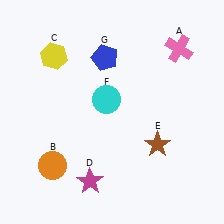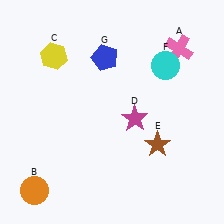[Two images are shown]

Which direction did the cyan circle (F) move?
The cyan circle (F) moved right.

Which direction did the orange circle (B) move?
The orange circle (B) moved down.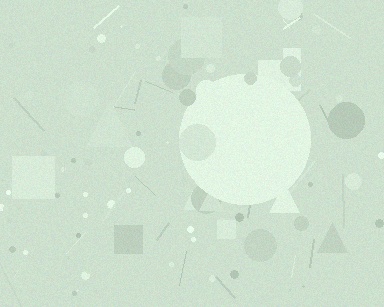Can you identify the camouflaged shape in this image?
The camouflaged shape is a circle.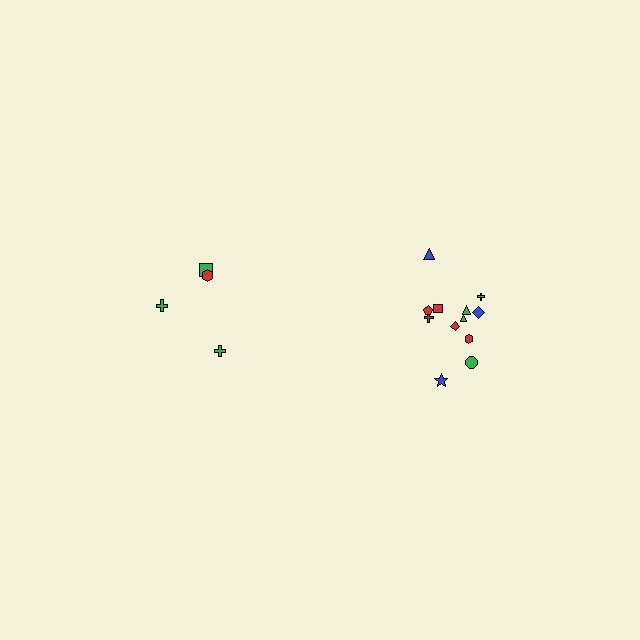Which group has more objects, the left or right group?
The right group.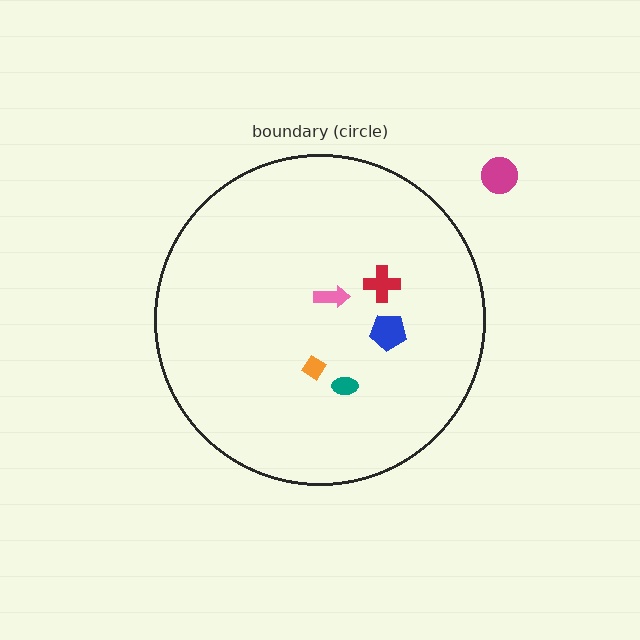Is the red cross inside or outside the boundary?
Inside.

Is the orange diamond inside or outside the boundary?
Inside.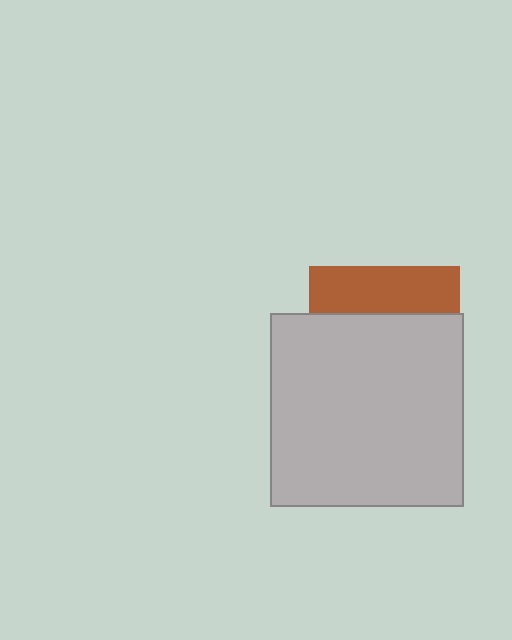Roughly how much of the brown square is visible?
A small part of it is visible (roughly 32%).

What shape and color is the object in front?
The object in front is a light gray square.